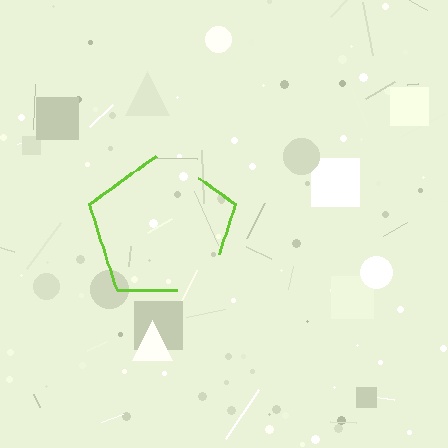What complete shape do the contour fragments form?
The contour fragments form a pentagon.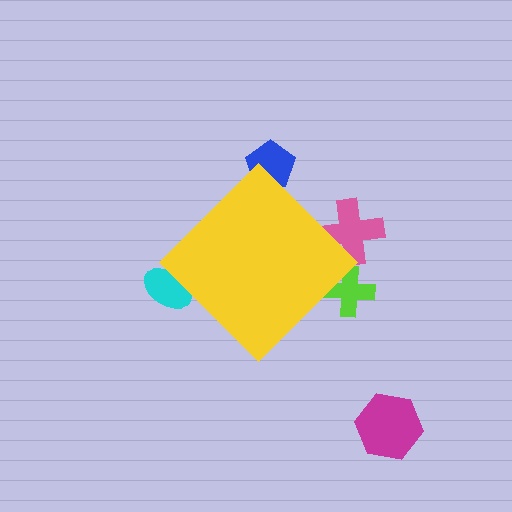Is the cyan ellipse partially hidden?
Yes, the cyan ellipse is partially hidden behind the yellow diamond.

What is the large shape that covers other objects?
A yellow diamond.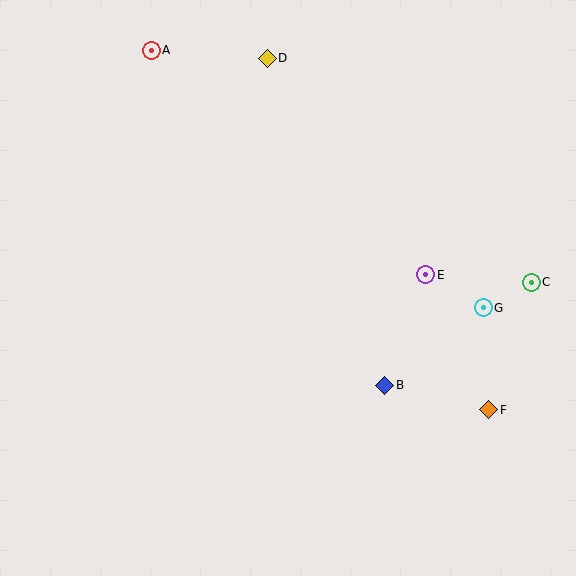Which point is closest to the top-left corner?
Point A is closest to the top-left corner.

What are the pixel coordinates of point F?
Point F is at (489, 410).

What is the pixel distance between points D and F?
The distance between D and F is 415 pixels.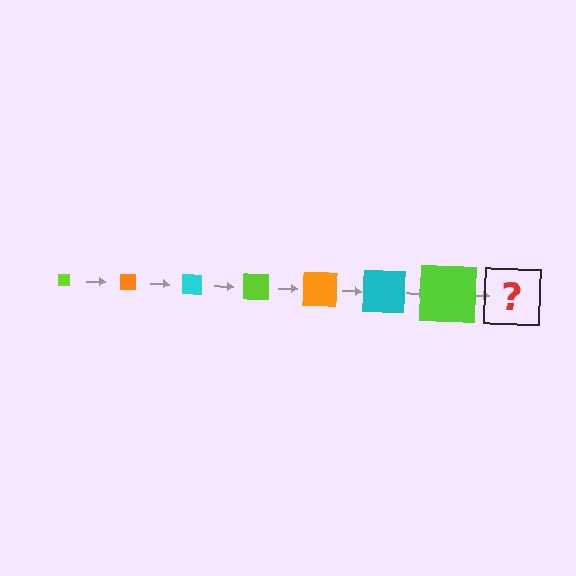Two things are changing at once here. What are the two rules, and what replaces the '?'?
The two rules are that the square grows larger each step and the color cycles through lime, orange, and cyan. The '?' should be an orange square, larger than the previous one.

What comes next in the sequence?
The next element should be an orange square, larger than the previous one.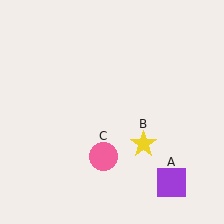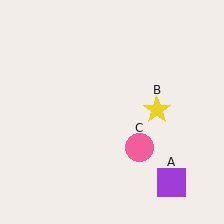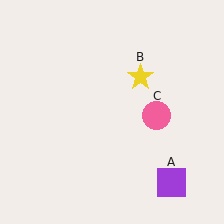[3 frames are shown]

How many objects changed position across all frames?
2 objects changed position: yellow star (object B), pink circle (object C).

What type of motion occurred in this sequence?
The yellow star (object B), pink circle (object C) rotated counterclockwise around the center of the scene.